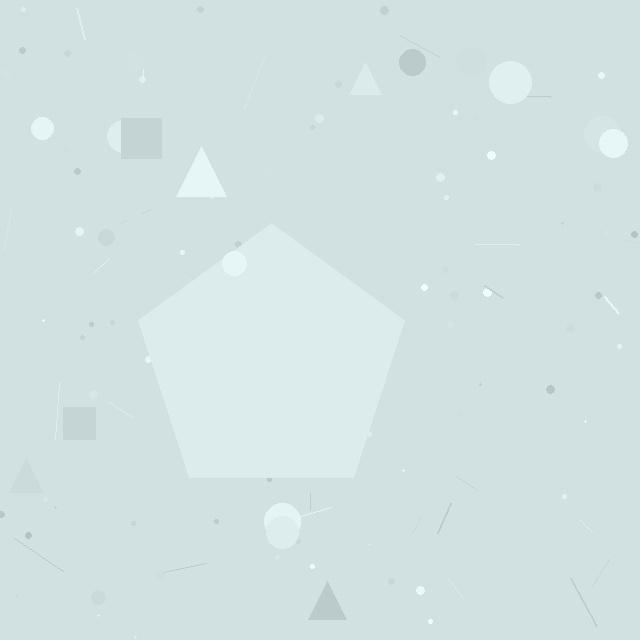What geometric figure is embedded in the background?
A pentagon is embedded in the background.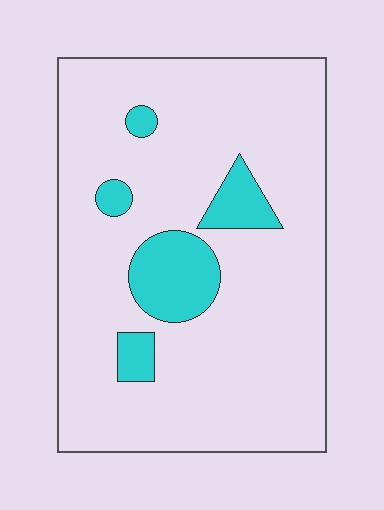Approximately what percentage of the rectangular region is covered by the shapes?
Approximately 15%.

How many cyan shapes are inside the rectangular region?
5.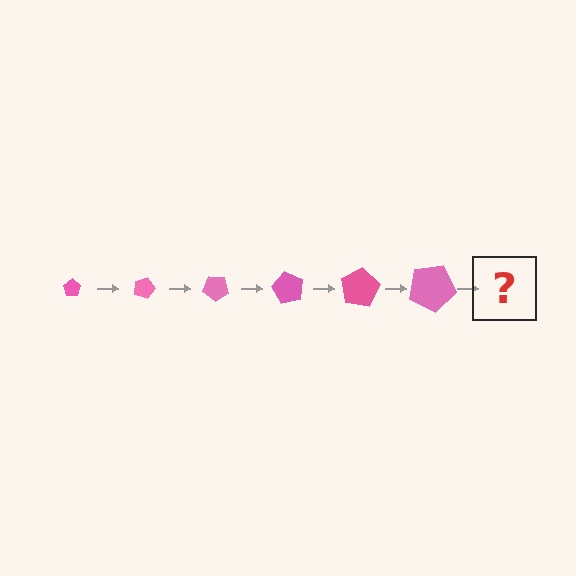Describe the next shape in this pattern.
It should be a pentagon, larger than the previous one and rotated 120 degrees from the start.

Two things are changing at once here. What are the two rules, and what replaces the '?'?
The two rules are that the pentagon grows larger each step and it rotates 20 degrees each step. The '?' should be a pentagon, larger than the previous one and rotated 120 degrees from the start.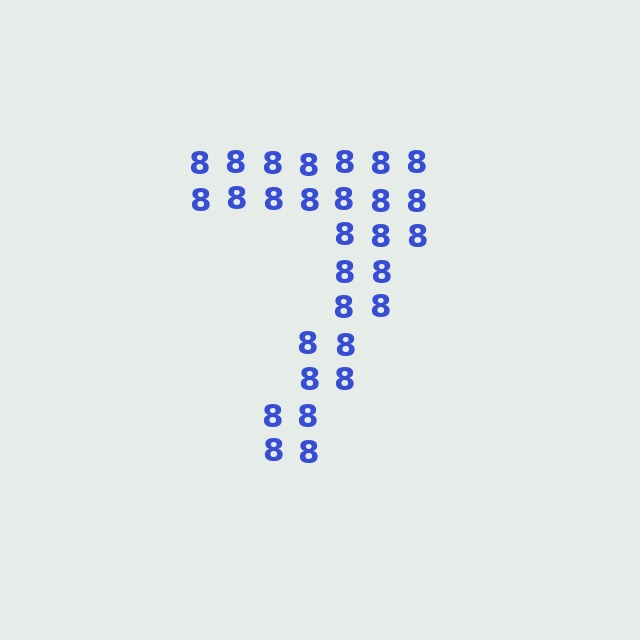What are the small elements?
The small elements are digit 8's.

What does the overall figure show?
The overall figure shows the digit 7.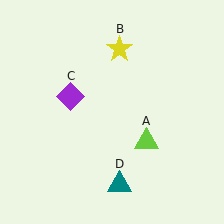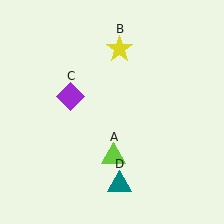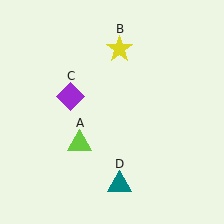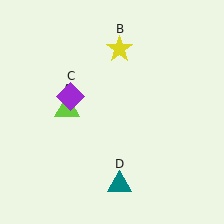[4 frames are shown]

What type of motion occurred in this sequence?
The lime triangle (object A) rotated clockwise around the center of the scene.